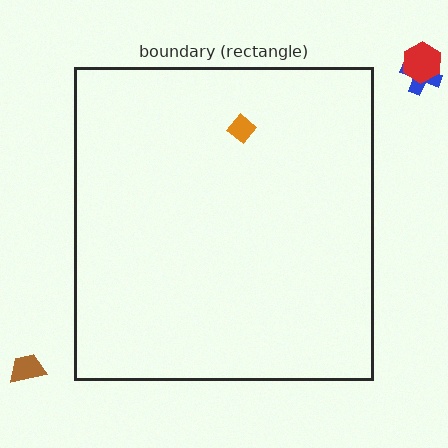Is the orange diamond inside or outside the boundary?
Inside.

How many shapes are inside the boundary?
1 inside, 3 outside.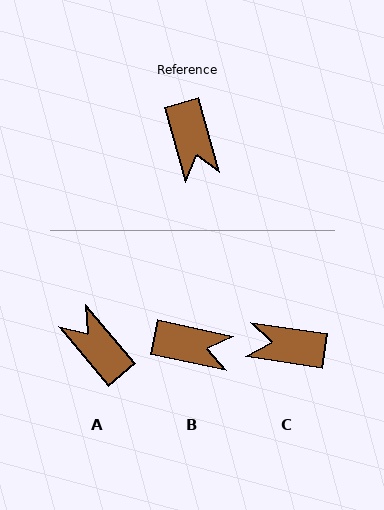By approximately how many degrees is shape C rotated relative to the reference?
Approximately 114 degrees clockwise.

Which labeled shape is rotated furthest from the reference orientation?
A, about 156 degrees away.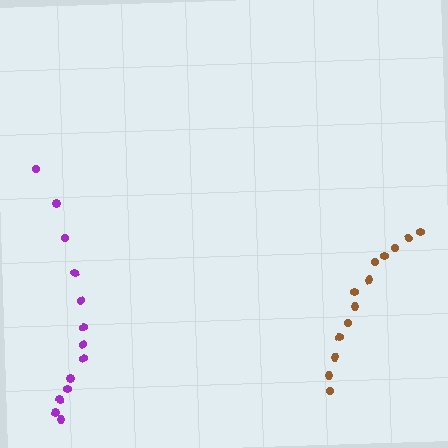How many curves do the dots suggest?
There are 2 distinct paths.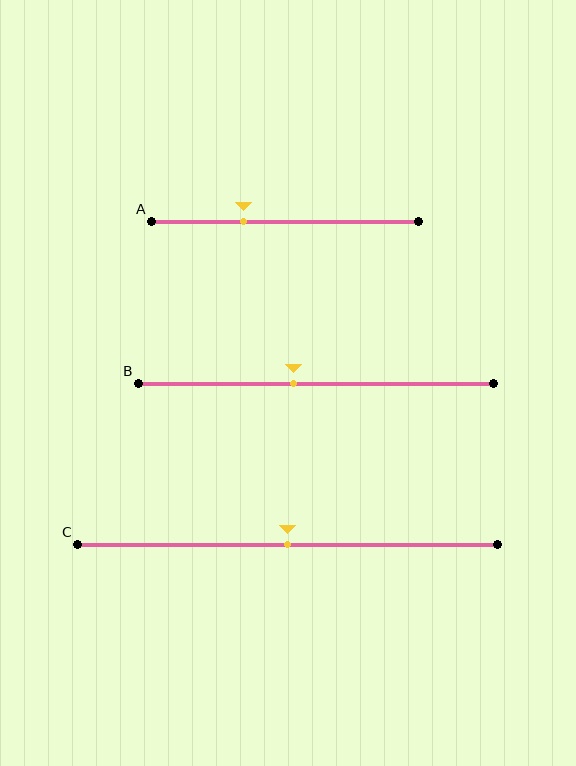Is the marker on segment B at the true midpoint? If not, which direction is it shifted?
No, the marker on segment B is shifted to the left by about 6% of the segment length.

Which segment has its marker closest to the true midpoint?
Segment C has its marker closest to the true midpoint.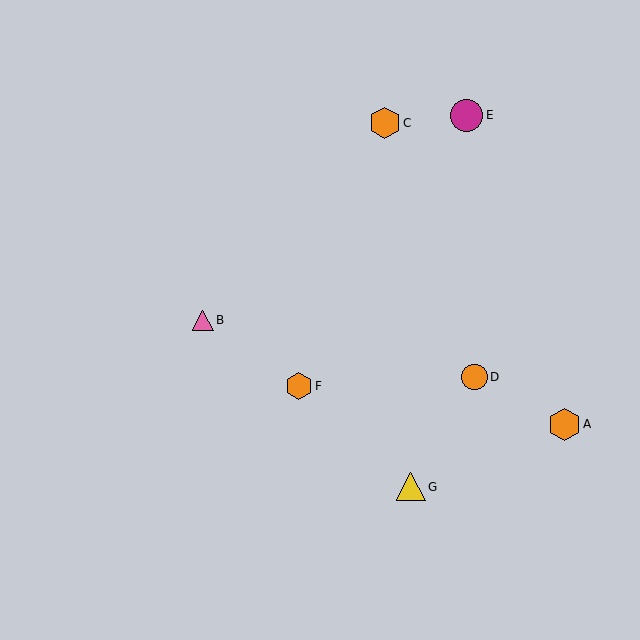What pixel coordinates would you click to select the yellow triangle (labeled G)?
Click at (411, 487) to select the yellow triangle G.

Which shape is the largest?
The magenta circle (labeled E) is the largest.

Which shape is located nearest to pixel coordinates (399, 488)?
The yellow triangle (labeled G) at (411, 487) is nearest to that location.